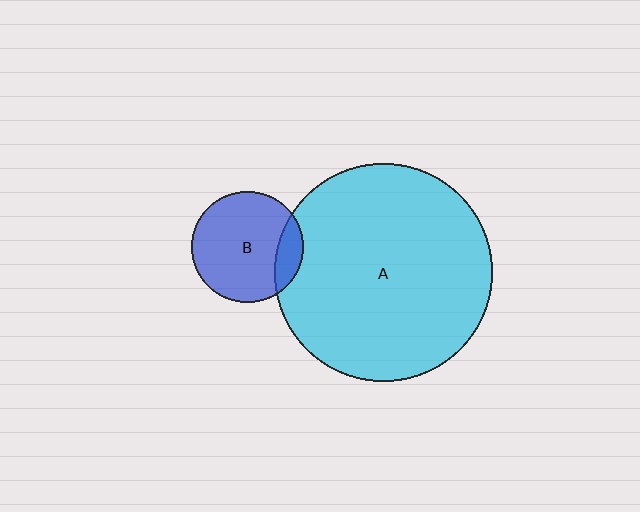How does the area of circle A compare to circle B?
Approximately 3.9 times.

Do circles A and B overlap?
Yes.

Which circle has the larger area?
Circle A (cyan).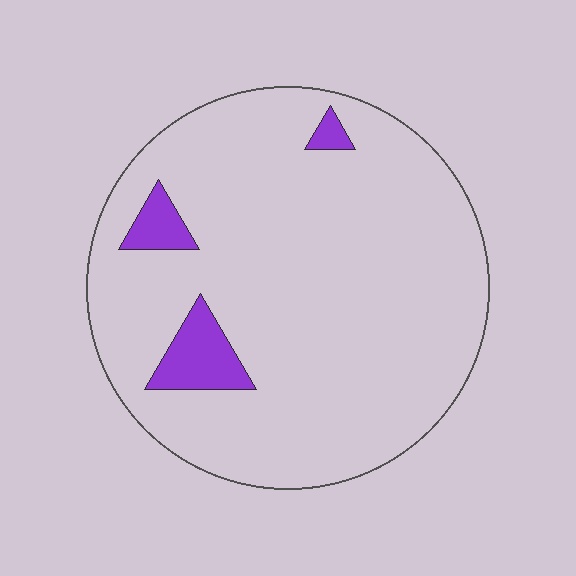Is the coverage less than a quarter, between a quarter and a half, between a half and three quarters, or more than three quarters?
Less than a quarter.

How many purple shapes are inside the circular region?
3.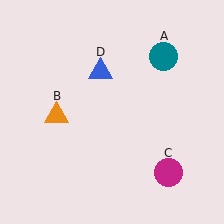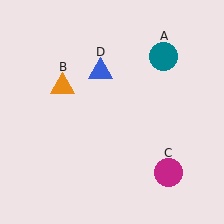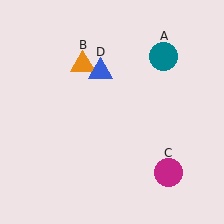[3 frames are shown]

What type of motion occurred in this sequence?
The orange triangle (object B) rotated clockwise around the center of the scene.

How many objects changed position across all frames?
1 object changed position: orange triangle (object B).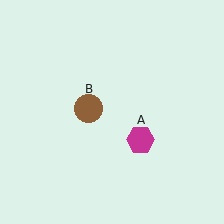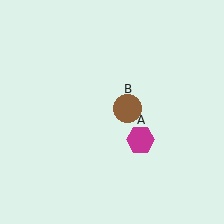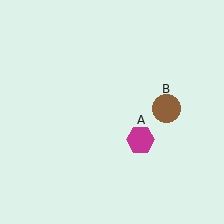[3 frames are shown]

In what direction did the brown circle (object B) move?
The brown circle (object B) moved right.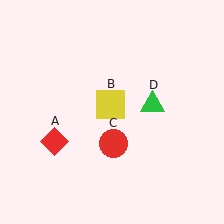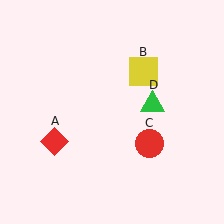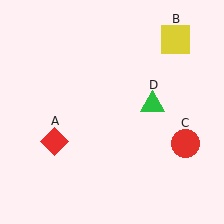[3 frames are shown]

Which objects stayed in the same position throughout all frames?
Red diamond (object A) and green triangle (object D) remained stationary.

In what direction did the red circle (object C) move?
The red circle (object C) moved right.